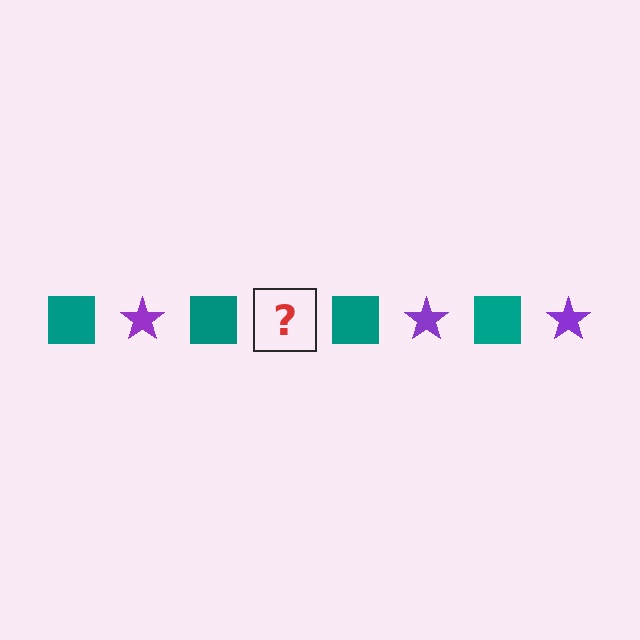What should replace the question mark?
The question mark should be replaced with a purple star.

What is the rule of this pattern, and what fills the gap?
The rule is that the pattern alternates between teal square and purple star. The gap should be filled with a purple star.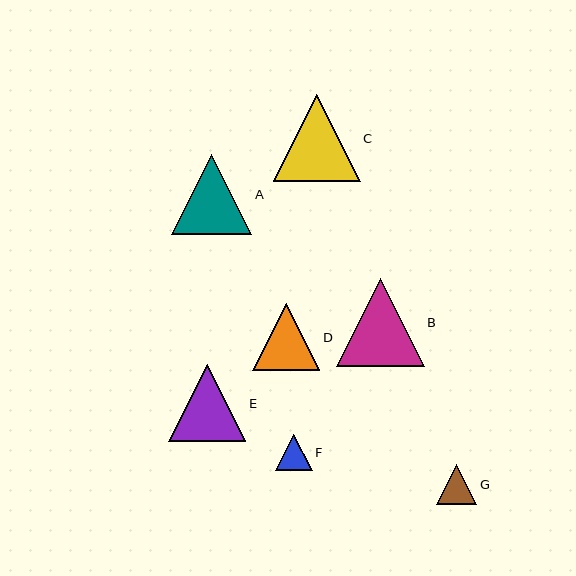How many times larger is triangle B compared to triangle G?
Triangle B is approximately 2.2 times the size of triangle G.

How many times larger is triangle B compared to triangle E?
Triangle B is approximately 1.1 times the size of triangle E.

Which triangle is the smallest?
Triangle F is the smallest with a size of approximately 37 pixels.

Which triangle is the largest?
Triangle B is the largest with a size of approximately 87 pixels.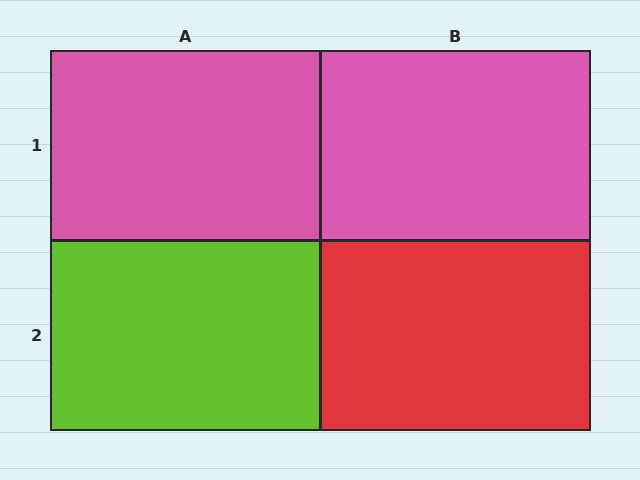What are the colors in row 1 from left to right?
Pink, pink.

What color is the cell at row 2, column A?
Lime.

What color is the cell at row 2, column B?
Red.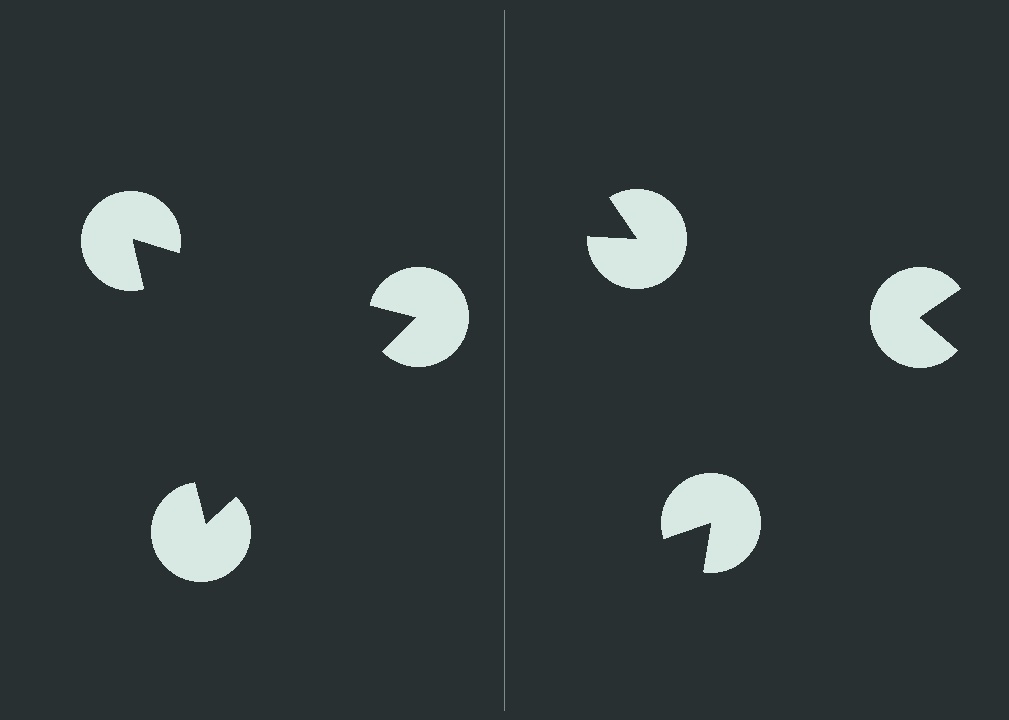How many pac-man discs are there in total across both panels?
6 — 3 on each side.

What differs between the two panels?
The pac-man discs are positioned identically on both sides; only the wedge orientations differ. On the left they align to a triangle; on the right they are misaligned.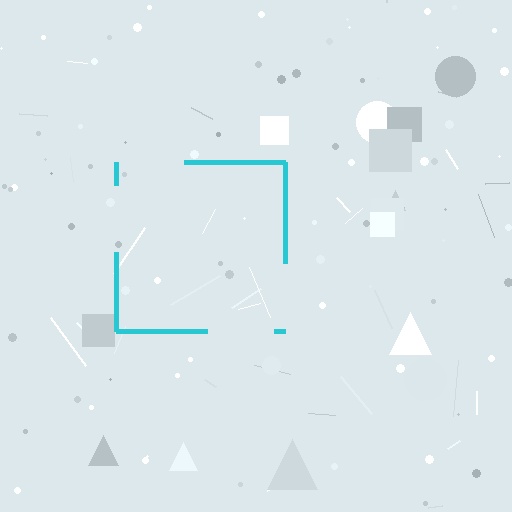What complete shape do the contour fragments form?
The contour fragments form a square.